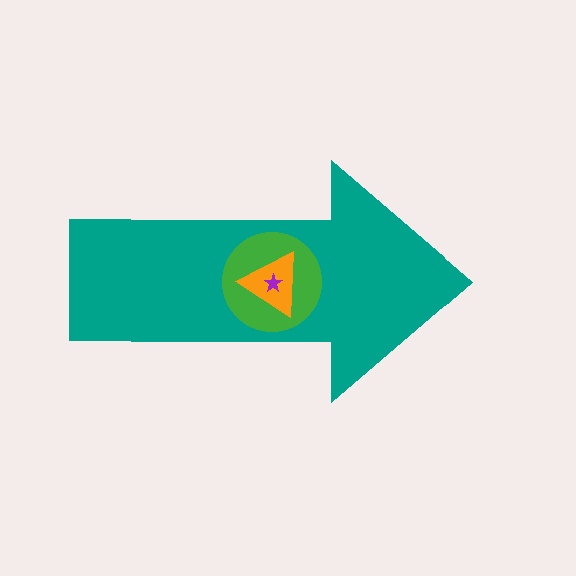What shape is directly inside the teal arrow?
The green circle.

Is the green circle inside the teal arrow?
Yes.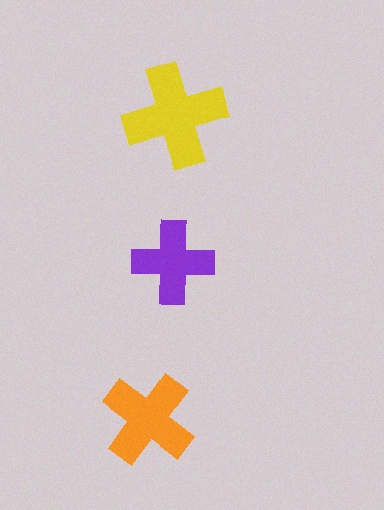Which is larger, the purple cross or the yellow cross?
The yellow one.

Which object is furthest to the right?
The yellow cross is rightmost.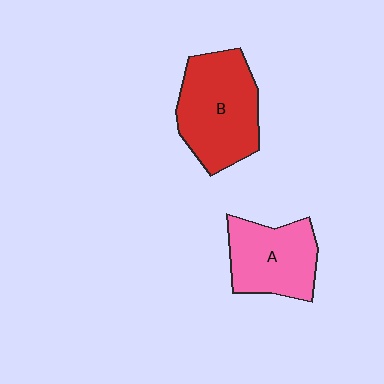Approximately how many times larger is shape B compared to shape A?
Approximately 1.3 times.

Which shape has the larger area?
Shape B (red).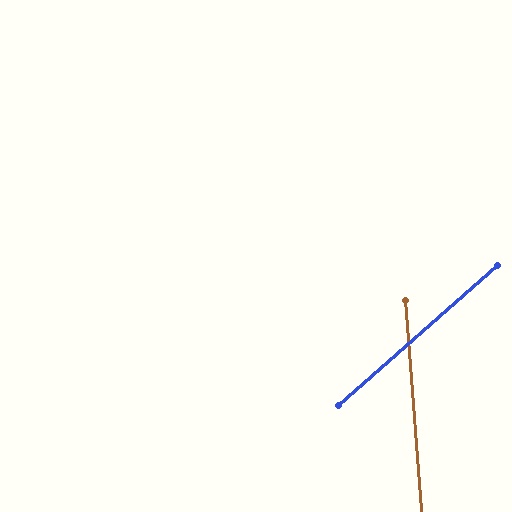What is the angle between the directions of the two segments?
Approximately 53 degrees.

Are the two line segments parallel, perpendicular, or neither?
Neither parallel nor perpendicular — they differ by about 53°.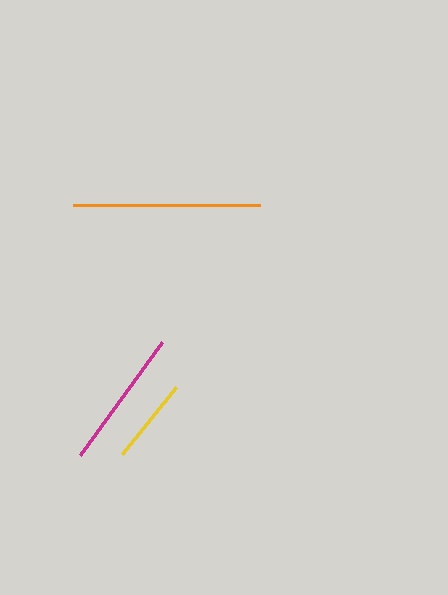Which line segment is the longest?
The orange line is the longest at approximately 187 pixels.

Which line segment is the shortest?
The yellow line is the shortest at approximately 85 pixels.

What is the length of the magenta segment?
The magenta segment is approximately 139 pixels long.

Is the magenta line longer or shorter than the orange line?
The orange line is longer than the magenta line.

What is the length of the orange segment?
The orange segment is approximately 187 pixels long.